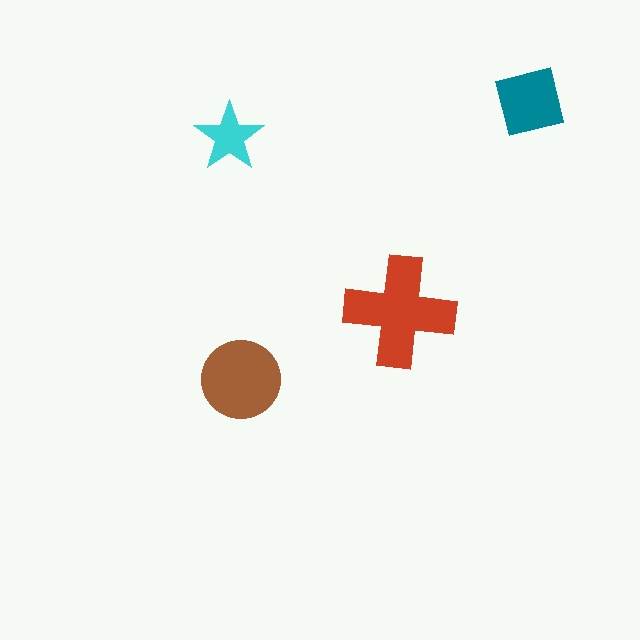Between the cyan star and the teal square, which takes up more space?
The teal square.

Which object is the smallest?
The cyan star.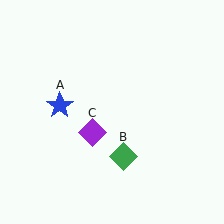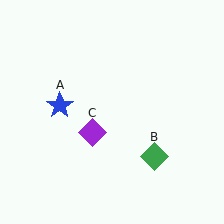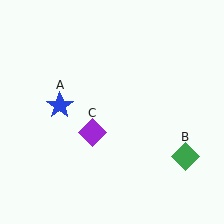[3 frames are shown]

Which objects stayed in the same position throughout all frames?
Blue star (object A) and purple diamond (object C) remained stationary.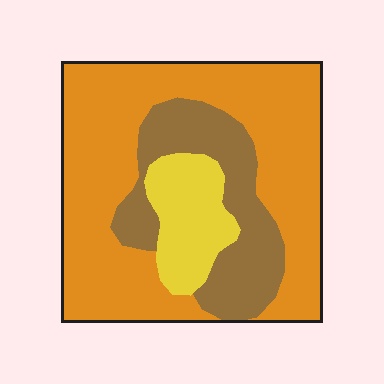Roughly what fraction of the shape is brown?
Brown takes up less than a quarter of the shape.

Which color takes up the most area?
Orange, at roughly 60%.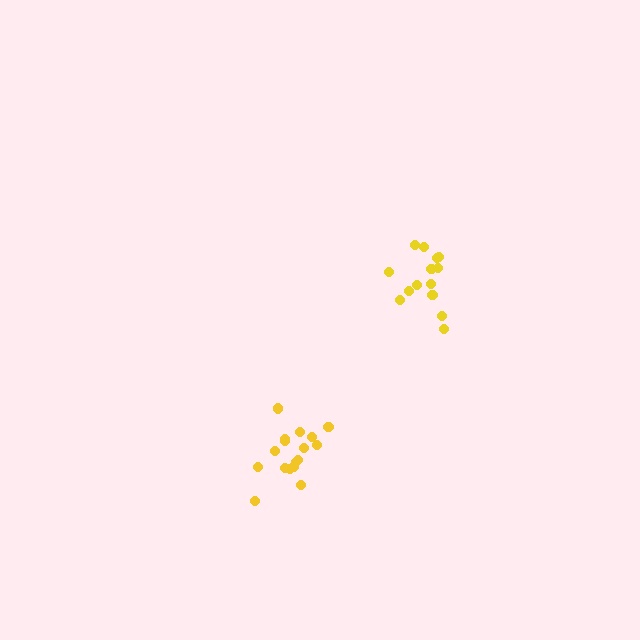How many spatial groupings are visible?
There are 2 spatial groupings.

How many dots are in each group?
Group 1: 17 dots, Group 2: 14 dots (31 total).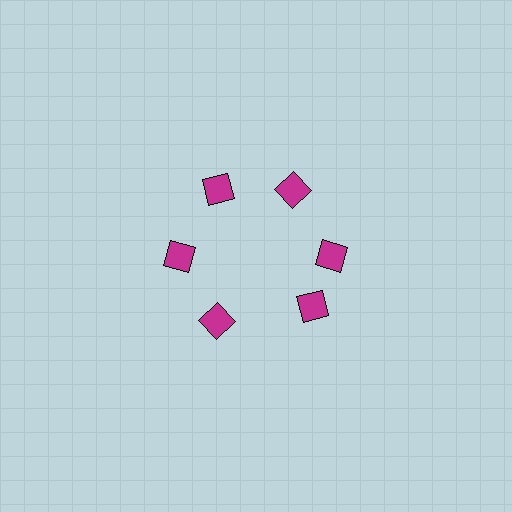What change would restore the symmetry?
The symmetry would be restored by rotating it back into even spacing with its neighbors so that all 6 squares sit at equal angles and equal distance from the center.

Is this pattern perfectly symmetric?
No. The 6 magenta squares are arranged in a ring, but one element near the 5 o'clock position is rotated out of alignment along the ring, breaking the 6-fold rotational symmetry.